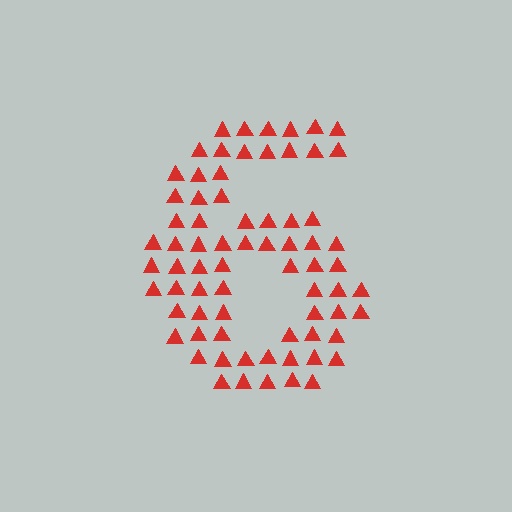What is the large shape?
The large shape is the digit 6.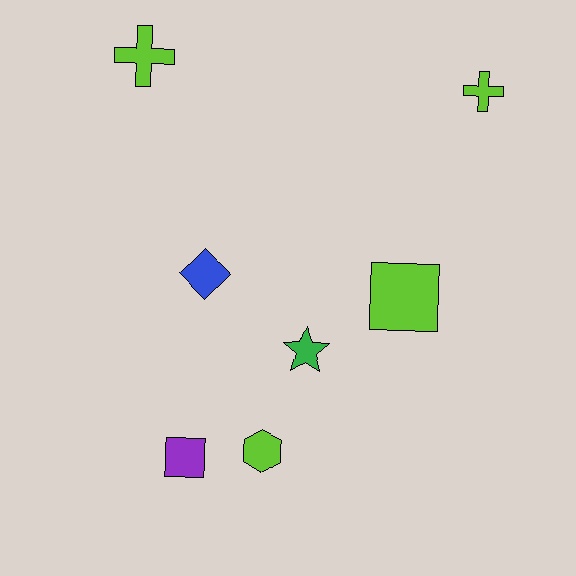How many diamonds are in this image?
There is 1 diamond.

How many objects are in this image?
There are 7 objects.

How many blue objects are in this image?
There is 1 blue object.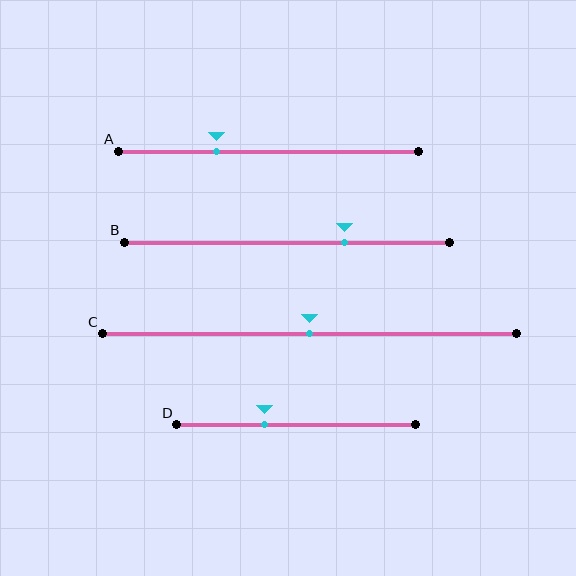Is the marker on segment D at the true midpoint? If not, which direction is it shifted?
No, the marker on segment D is shifted to the left by about 13% of the segment length.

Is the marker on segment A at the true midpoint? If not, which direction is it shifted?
No, the marker on segment A is shifted to the left by about 17% of the segment length.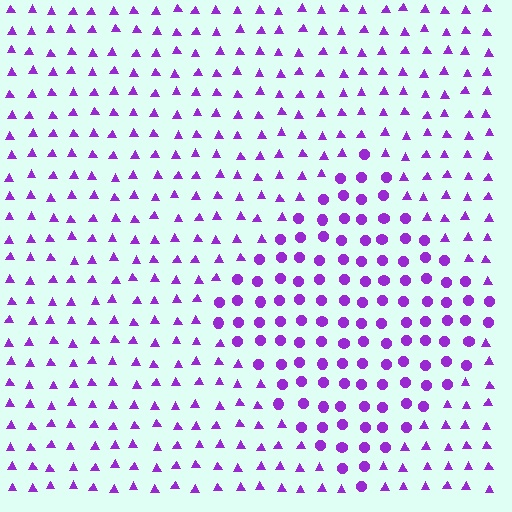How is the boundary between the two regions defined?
The boundary is defined by a change in element shape: circles inside vs. triangles outside. All elements share the same color and spacing.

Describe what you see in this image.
The image is filled with small purple elements arranged in a uniform grid. A diamond-shaped region contains circles, while the surrounding area contains triangles. The boundary is defined purely by the change in element shape.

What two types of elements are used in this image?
The image uses circles inside the diamond region and triangles outside it.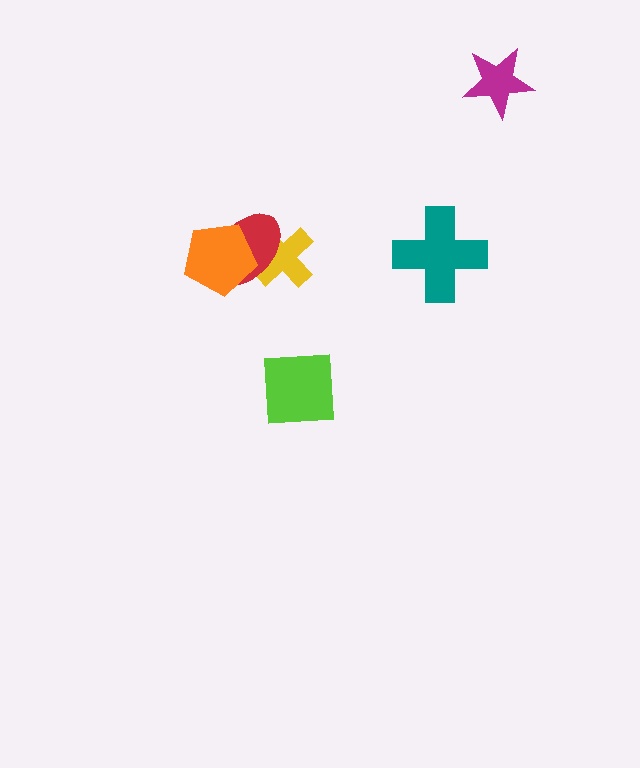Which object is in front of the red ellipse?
The orange pentagon is in front of the red ellipse.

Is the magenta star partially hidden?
No, no other shape covers it.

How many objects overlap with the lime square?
0 objects overlap with the lime square.